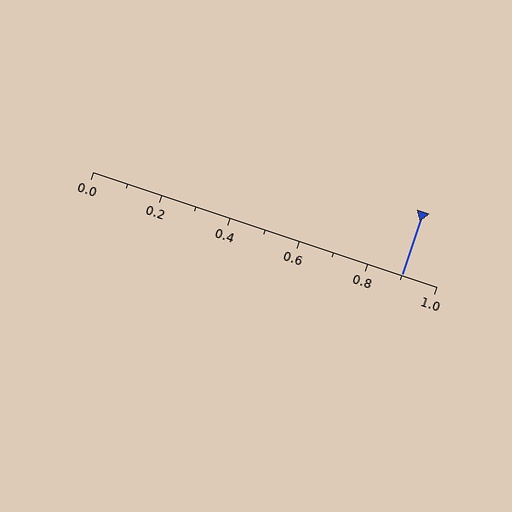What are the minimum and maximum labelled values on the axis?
The axis runs from 0.0 to 1.0.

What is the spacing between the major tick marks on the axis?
The major ticks are spaced 0.2 apart.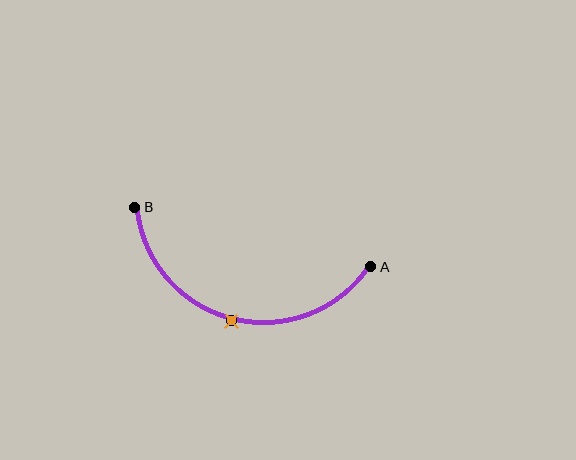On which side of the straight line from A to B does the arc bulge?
The arc bulges below the straight line connecting A and B.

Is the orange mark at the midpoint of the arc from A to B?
Yes. The orange mark lies on the arc at equal arc-length from both A and B — it is the arc midpoint.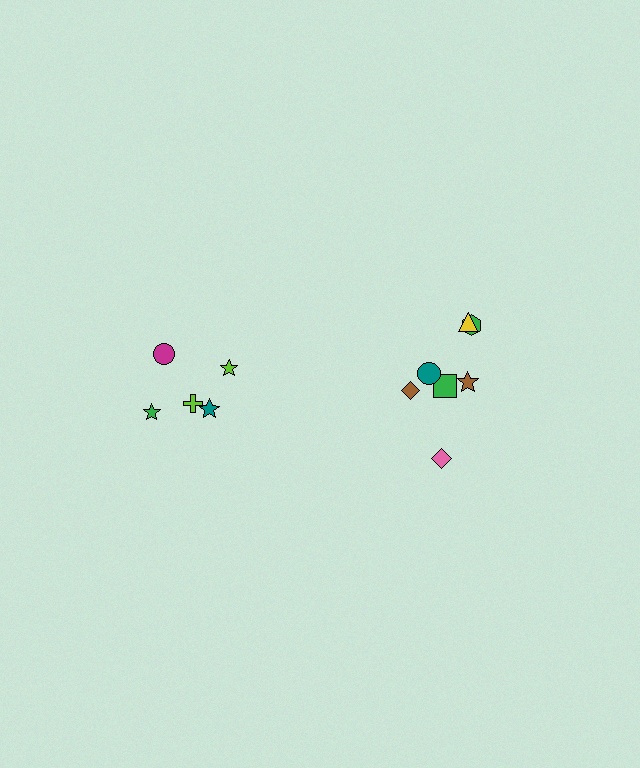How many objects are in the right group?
There are 7 objects.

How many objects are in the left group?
There are 5 objects.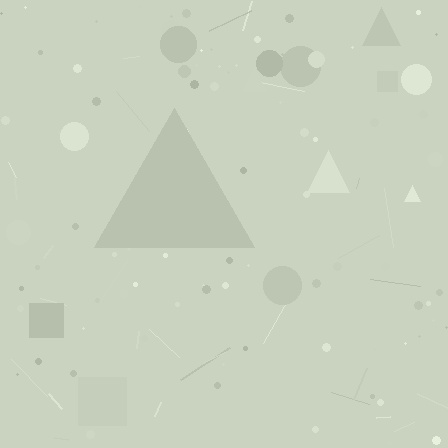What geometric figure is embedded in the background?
A triangle is embedded in the background.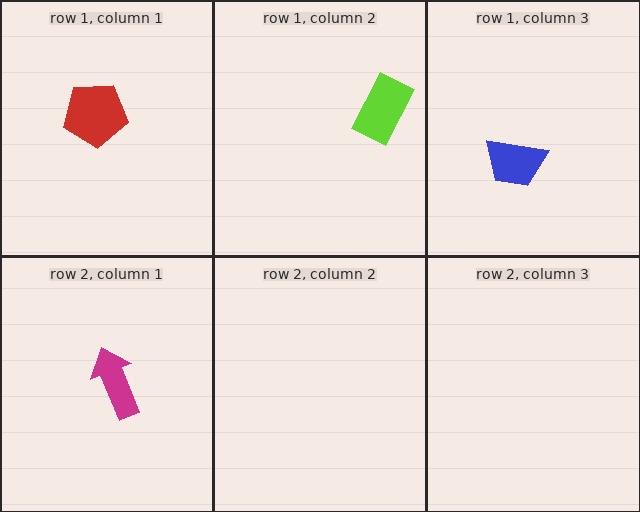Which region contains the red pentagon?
The row 1, column 1 region.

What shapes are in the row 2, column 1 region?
The magenta arrow.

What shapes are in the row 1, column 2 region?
The lime rectangle.